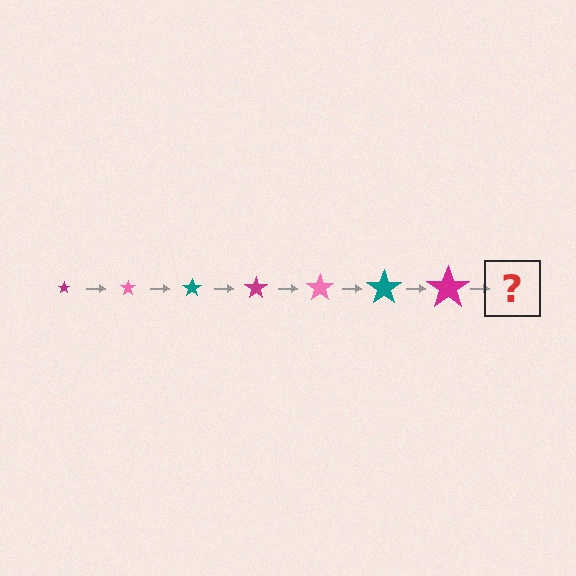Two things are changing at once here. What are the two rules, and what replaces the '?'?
The two rules are that the star grows larger each step and the color cycles through magenta, pink, and teal. The '?' should be a pink star, larger than the previous one.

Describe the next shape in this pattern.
It should be a pink star, larger than the previous one.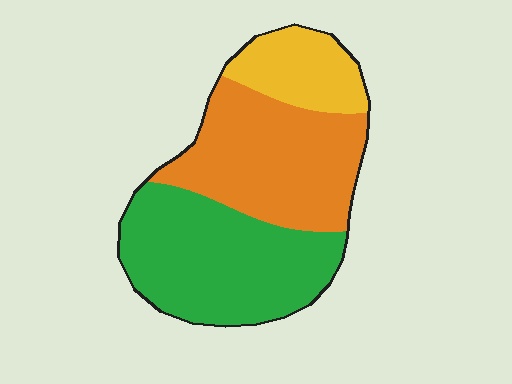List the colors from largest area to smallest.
From largest to smallest: green, orange, yellow.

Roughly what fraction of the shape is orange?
Orange takes up about two fifths (2/5) of the shape.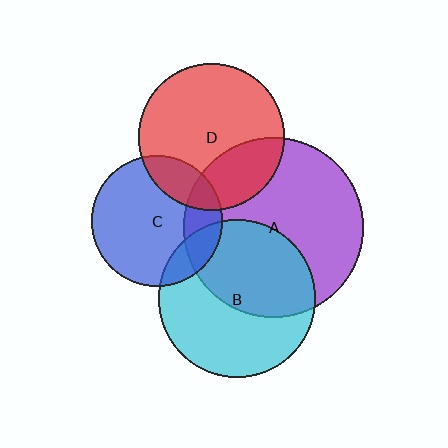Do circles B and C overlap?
Yes.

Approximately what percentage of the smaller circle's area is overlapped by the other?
Approximately 15%.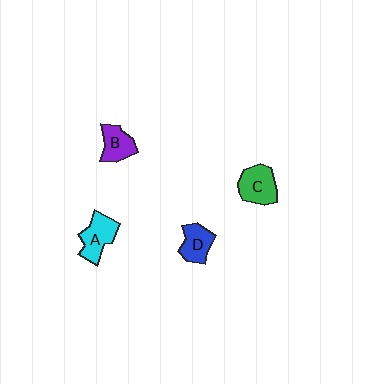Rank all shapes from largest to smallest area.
From largest to smallest: C (green), A (cyan), D (blue), B (purple).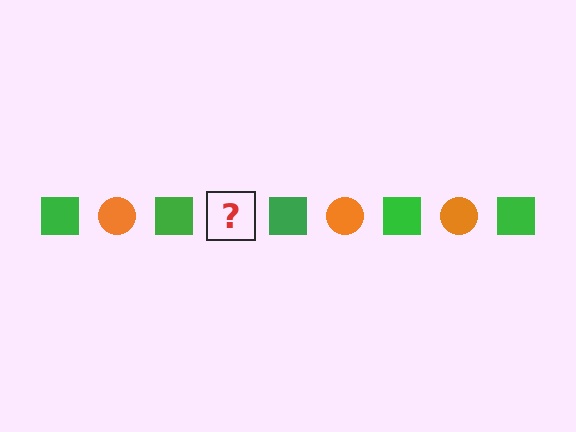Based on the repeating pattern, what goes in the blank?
The blank should be an orange circle.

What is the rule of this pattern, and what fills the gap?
The rule is that the pattern alternates between green square and orange circle. The gap should be filled with an orange circle.